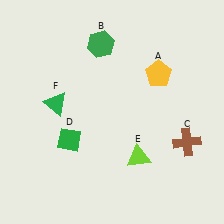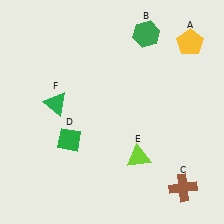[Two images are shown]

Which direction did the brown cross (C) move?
The brown cross (C) moved down.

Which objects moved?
The objects that moved are: the yellow pentagon (A), the green hexagon (B), the brown cross (C).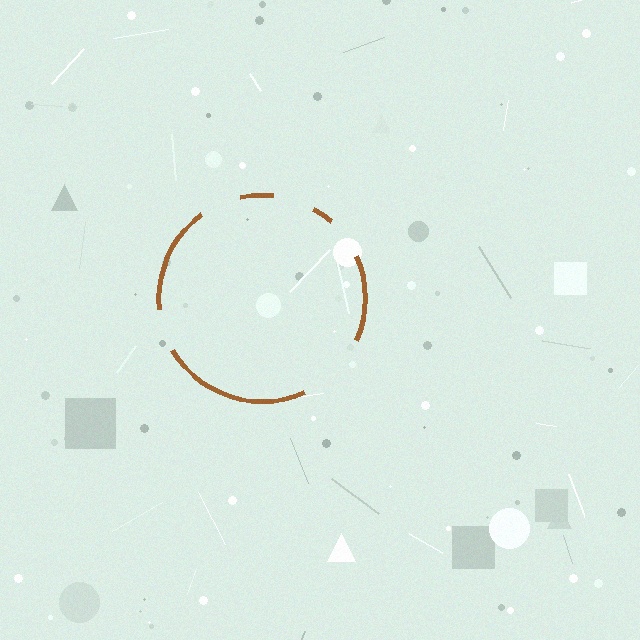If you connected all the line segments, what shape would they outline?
They would outline a circle.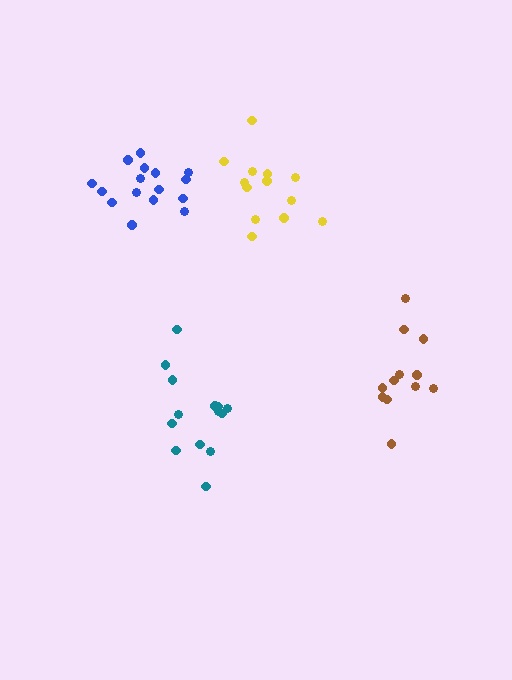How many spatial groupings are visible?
There are 4 spatial groupings.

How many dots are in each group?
Group 1: 14 dots, Group 2: 16 dots, Group 3: 13 dots, Group 4: 12 dots (55 total).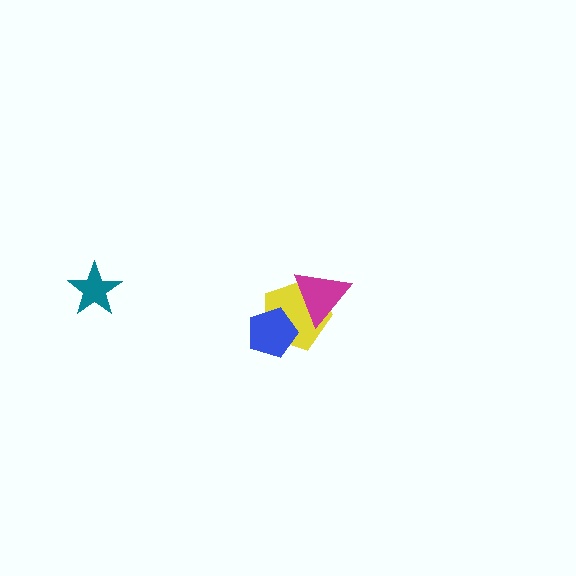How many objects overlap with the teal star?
0 objects overlap with the teal star.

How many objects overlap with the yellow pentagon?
2 objects overlap with the yellow pentagon.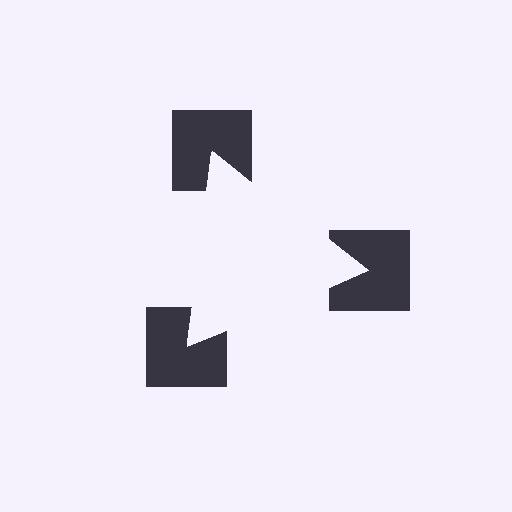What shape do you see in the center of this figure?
An illusory triangle — its edges are inferred from the aligned wedge cuts in the notched squares, not physically drawn.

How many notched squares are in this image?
There are 3 — one at each vertex of the illusory triangle.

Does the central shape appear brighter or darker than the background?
It typically appears slightly brighter than the background, even though no actual brightness change is drawn.